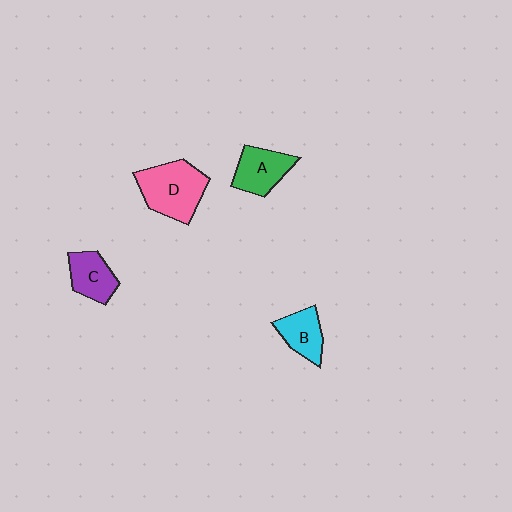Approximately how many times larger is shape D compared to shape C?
Approximately 1.7 times.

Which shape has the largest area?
Shape D (pink).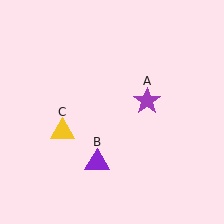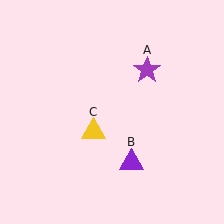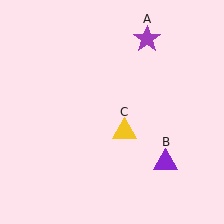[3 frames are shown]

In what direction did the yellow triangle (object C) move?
The yellow triangle (object C) moved right.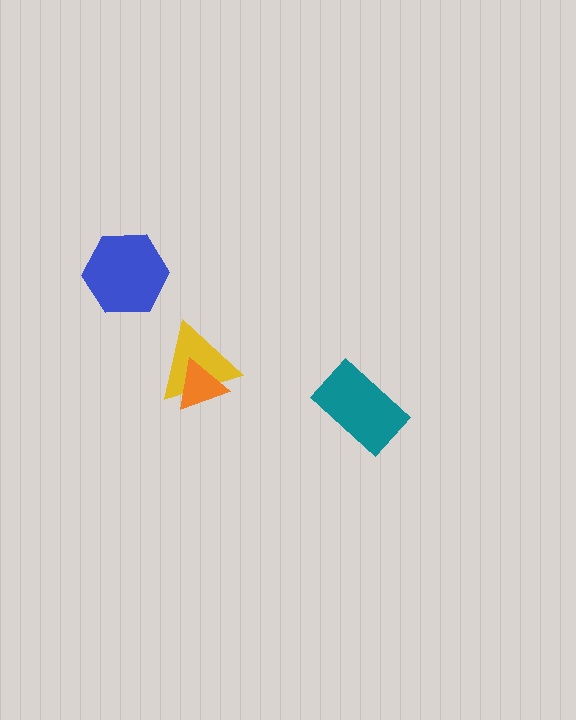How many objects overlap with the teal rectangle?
0 objects overlap with the teal rectangle.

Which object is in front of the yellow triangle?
The orange triangle is in front of the yellow triangle.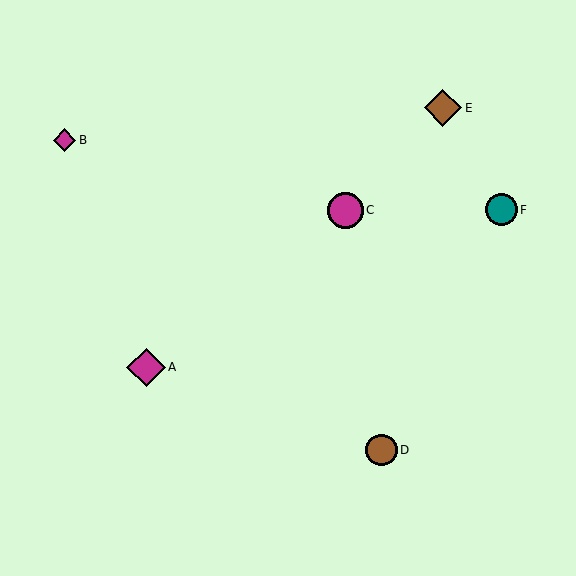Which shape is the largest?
The magenta diamond (labeled A) is the largest.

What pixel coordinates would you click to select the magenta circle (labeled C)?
Click at (346, 210) to select the magenta circle C.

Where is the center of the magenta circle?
The center of the magenta circle is at (346, 210).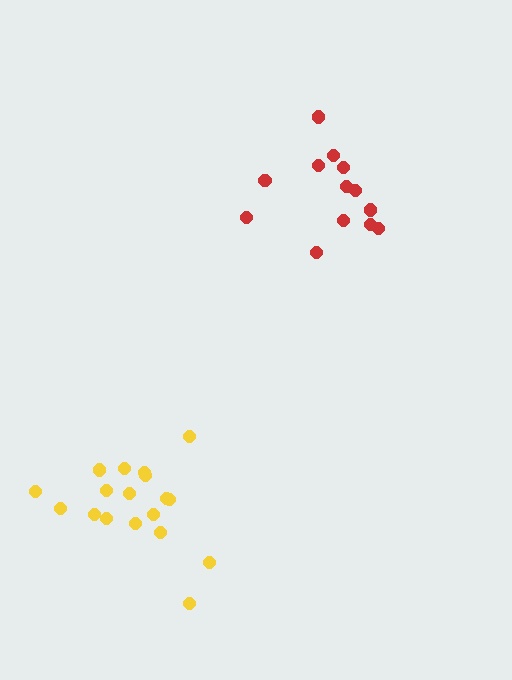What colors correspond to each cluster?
The clusters are colored: red, yellow.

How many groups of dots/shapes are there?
There are 2 groups.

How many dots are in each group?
Group 1: 13 dots, Group 2: 18 dots (31 total).